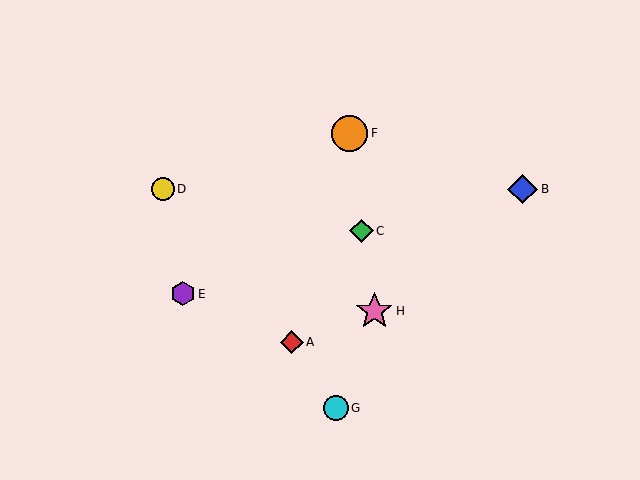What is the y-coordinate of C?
Object C is at y≈231.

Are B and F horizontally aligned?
No, B is at y≈189 and F is at y≈133.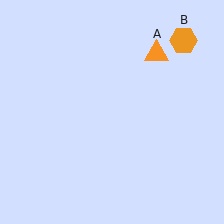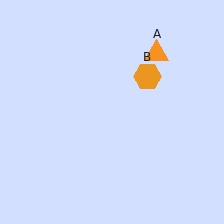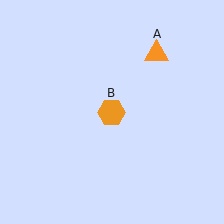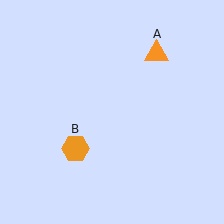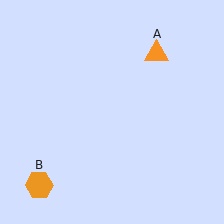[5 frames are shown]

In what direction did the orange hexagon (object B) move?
The orange hexagon (object B) moved down and to the left.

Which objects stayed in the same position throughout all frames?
Orange triangle (object A) remained stationary.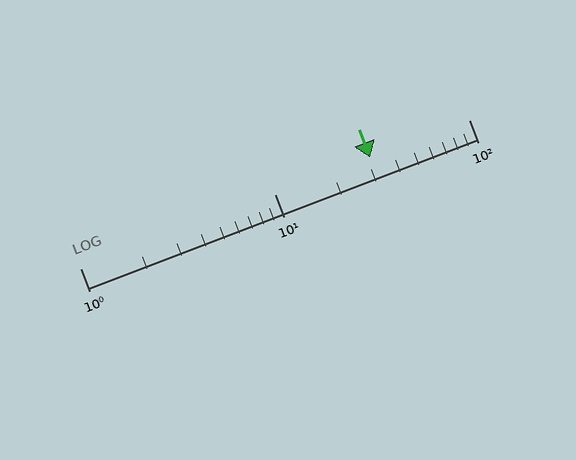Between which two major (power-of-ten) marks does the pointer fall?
The pointer is between 10 and 100.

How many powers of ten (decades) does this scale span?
The scale spans 2 decades, from 1 to 100.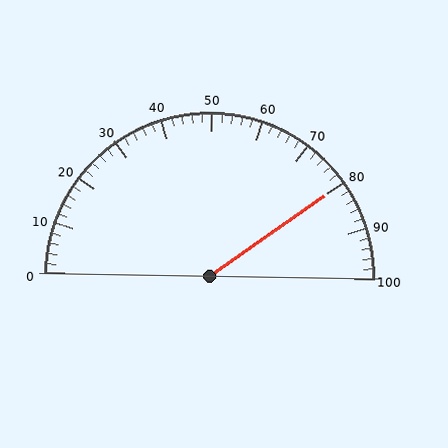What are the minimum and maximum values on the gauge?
The gauge ranges from 0 to 100.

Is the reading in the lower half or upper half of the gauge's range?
The reading is in the upper half of the range (0 to 100).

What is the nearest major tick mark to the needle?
The nearest major tick mark is 80.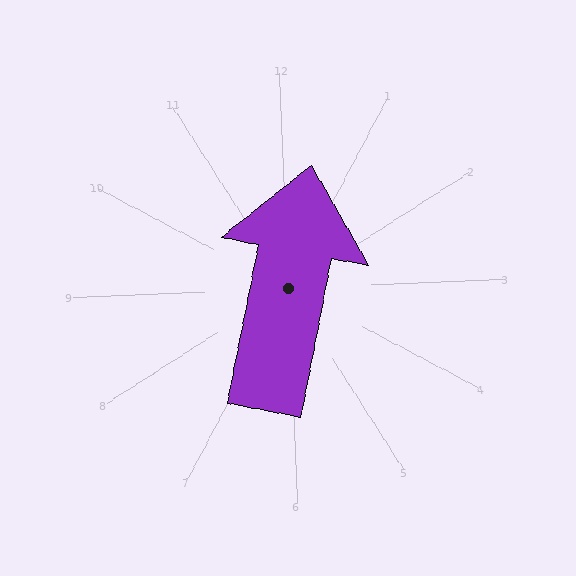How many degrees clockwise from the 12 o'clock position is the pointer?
Approximately 13 degrees.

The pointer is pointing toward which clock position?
Roughly 12 o'clock.